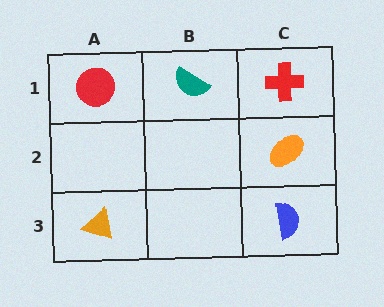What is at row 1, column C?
A red cross.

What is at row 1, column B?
A teal semicircle.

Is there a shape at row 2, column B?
No, that cell is empty.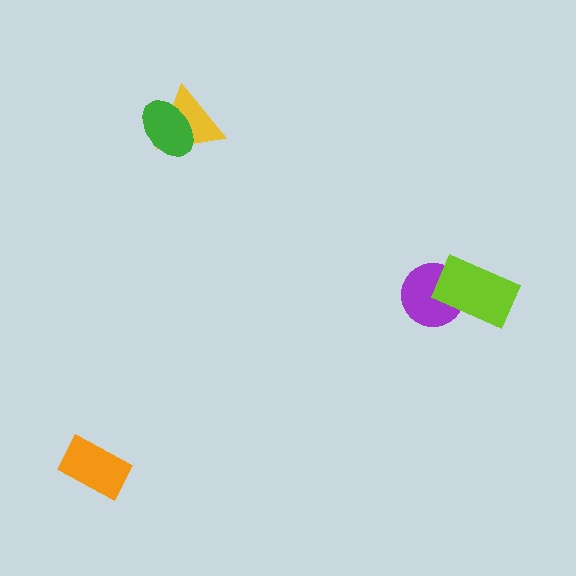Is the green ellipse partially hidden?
No, no other shape covers it.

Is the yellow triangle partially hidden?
Yes, it is partially covered by another shape.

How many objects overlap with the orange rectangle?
0 objects overlap with the orange rectangle.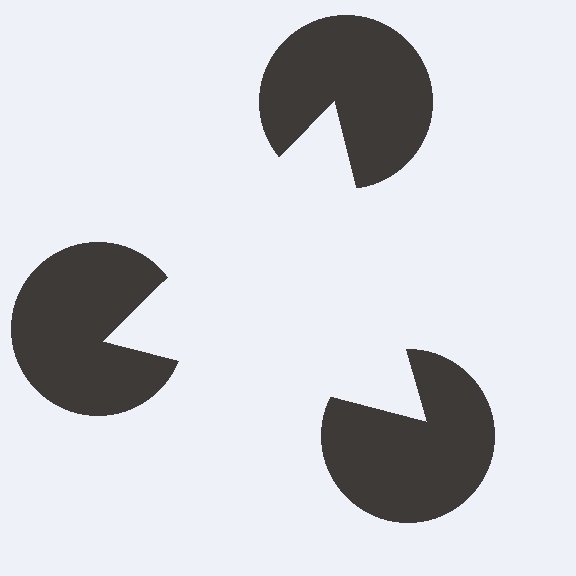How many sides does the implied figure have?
3 sides.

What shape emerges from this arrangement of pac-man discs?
An illusory triangle — its edges are inferred from the aligned wedge cuts in the pac-man discs, not physically drawn.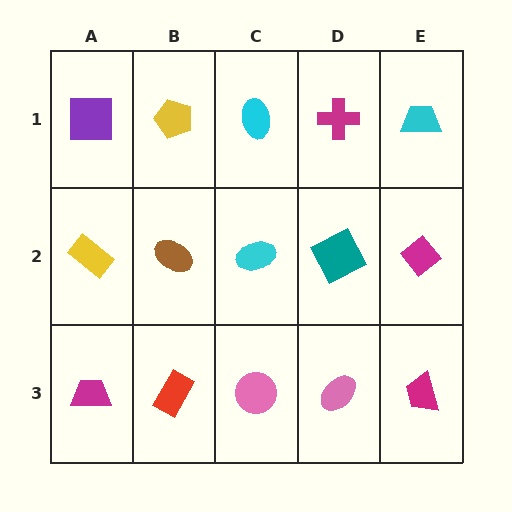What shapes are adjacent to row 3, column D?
A teal square (row 2, column D), a pink circle (row 3, column C), a magenta trapezoid (row 3, column E).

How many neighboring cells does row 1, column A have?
2.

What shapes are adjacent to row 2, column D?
A magenta cross (row 1, column D), a pink ellipse (row 3, column D), a cyan ellipse (row 2, column C), a magenta diamond (row 2, column E).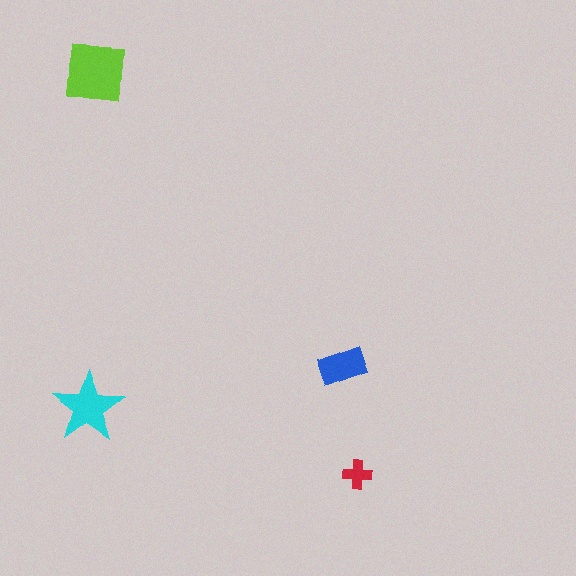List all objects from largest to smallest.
The lime square, the cyan star, the blue rectangle, the red cross.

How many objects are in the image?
There are 4 objects in the image.